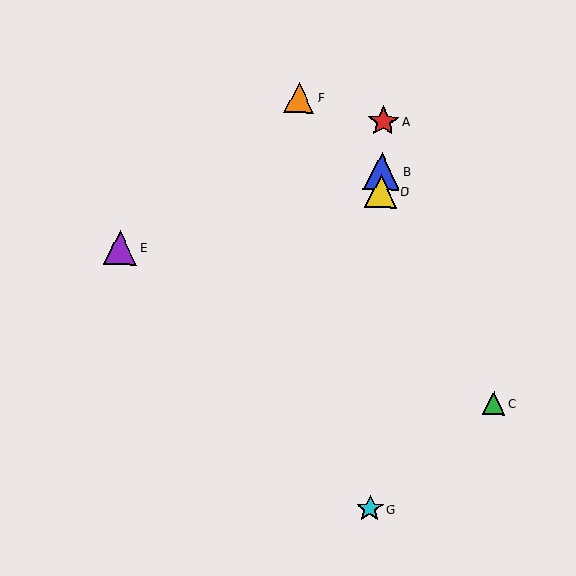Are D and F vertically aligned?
No, D is at x≈381 and F is at x≈299.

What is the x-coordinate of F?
Object F is at x≈299.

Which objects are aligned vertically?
Objects A, B, D, G are aligned vertically.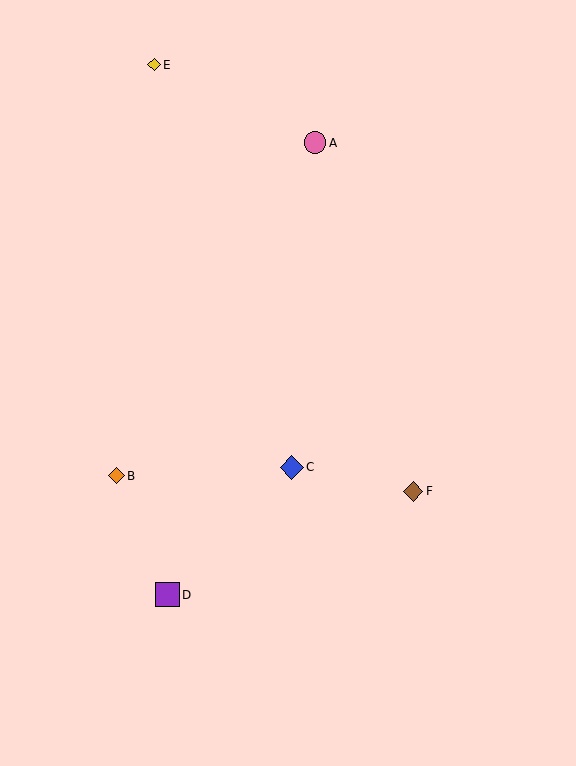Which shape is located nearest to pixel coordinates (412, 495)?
The brown diamond (labeled F) at (413, 491) is nearest to that location.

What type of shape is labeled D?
Shape D is a purple square.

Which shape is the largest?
The purple square (labeled D) is the largest.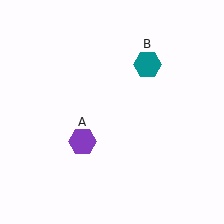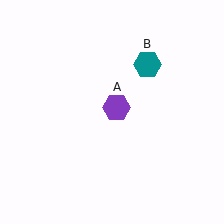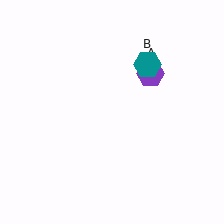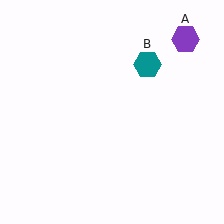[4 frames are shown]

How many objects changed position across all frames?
1 object changed position: purple hexagon (object A).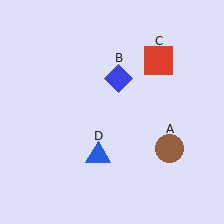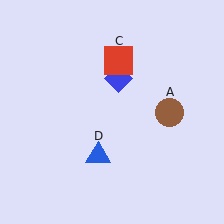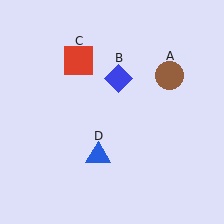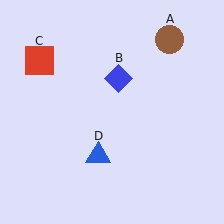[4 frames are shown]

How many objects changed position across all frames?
2 objects changed position: brown circle (object A), red square (object C).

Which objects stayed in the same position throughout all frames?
Blue diamond (object B) and blue triangle (object D) remained stationary.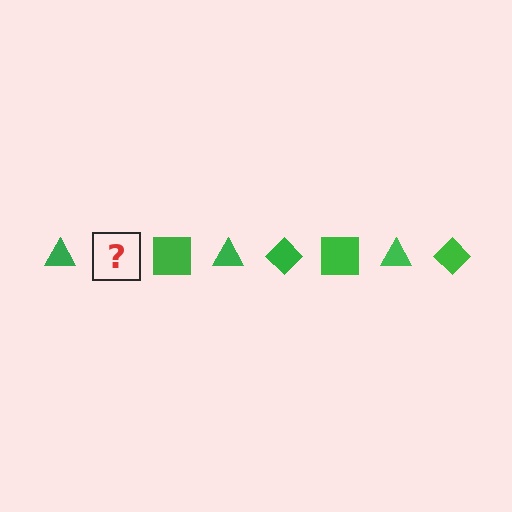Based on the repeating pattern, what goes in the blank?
The blank should be a green diamond.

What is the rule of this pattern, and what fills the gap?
The rule is that the pattern cycles through triangle, diamond, square shapes in green. The gap should be filled with a green diamond.